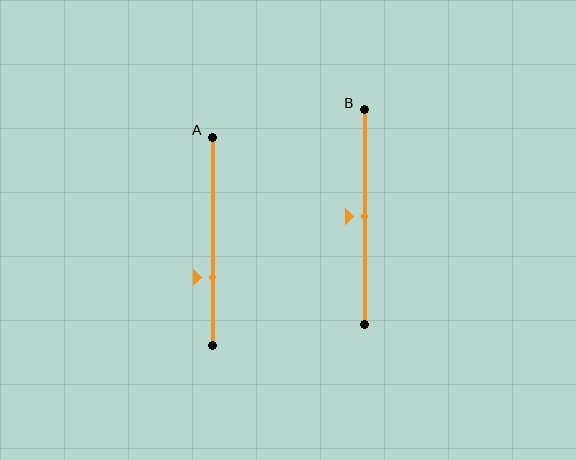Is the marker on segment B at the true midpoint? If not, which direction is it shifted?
Yes, the marker on segment B is at the true midpoint.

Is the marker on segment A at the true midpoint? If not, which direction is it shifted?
No, the marker on segment A is shifted downward by about 17% of the segment length.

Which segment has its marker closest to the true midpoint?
Segment B has its marker closest to the true midpoint.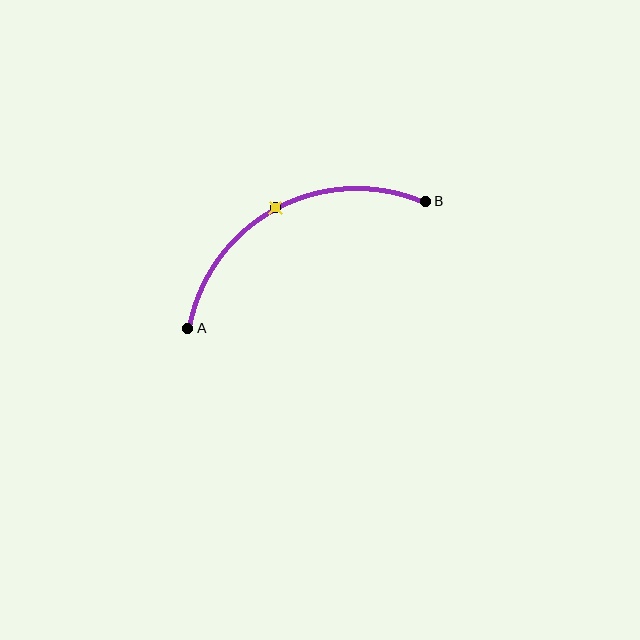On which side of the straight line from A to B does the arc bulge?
The arc bulges above the straight line connecting A and B.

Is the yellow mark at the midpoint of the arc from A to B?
Yes. The yellow mark lies on the arc at equal arc-length from both A and B — it is the arc midpoint.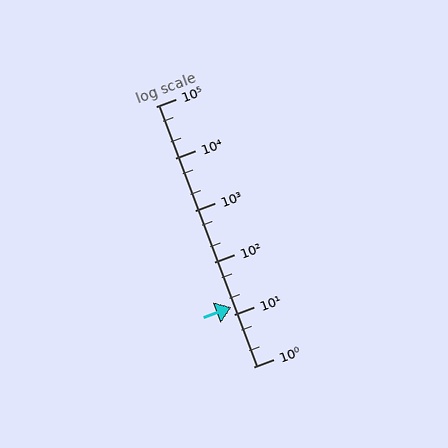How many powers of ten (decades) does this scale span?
The scale spans 5 decades, from 1 to 100000.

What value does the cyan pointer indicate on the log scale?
The pointer indicates approximately 14.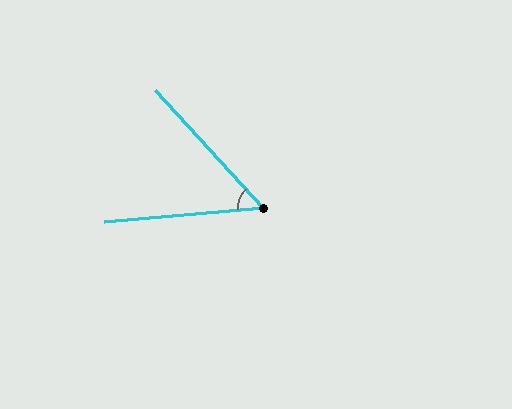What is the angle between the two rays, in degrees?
Approximately 52 degrees.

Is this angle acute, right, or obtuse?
It is acute.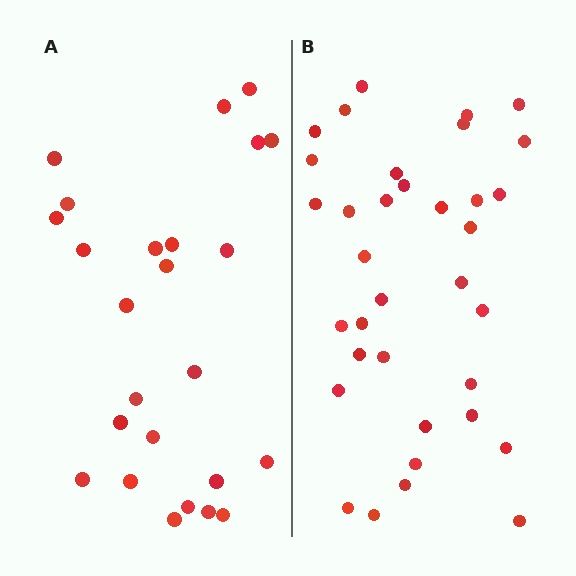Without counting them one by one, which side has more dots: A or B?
Region B (the right region) has more dots.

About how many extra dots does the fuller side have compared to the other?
Region B has roughly 10 or so more dots than region A.